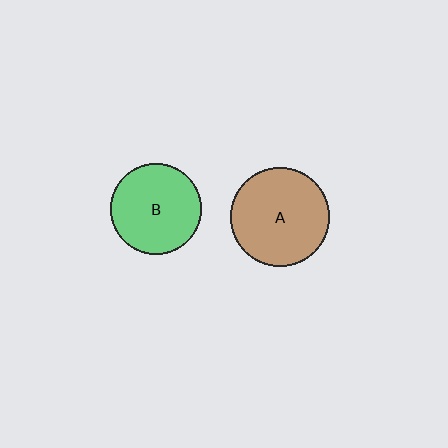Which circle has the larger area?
Circle A (brown).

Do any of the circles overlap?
No, none of the circles overlap.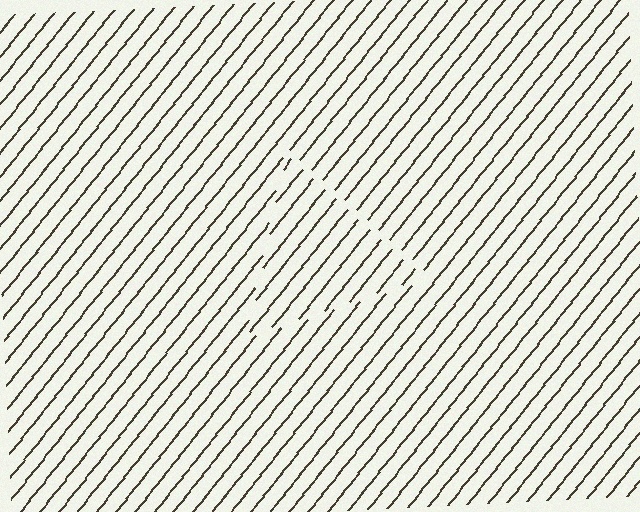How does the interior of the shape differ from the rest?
The interior of the shape contains the same grating, shifted by half a period — the contour is defined by the phase discontinuity where line-ends from the inner and outer gratings abut.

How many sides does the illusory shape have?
3 sides — the line-ends trace a triangle.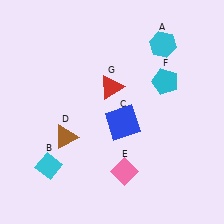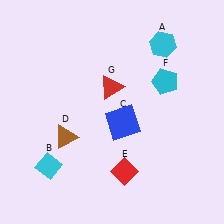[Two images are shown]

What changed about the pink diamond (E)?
In Image 1, E is pink. In Image 2, it changed to red.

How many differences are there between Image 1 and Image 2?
There is 1 difference between the two images.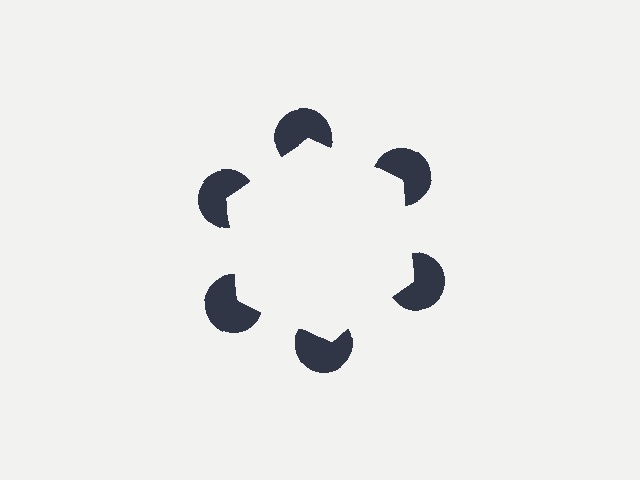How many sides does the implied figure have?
6 sides.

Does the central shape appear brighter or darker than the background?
It typically appears slightly brighter than the background, even though no actual brightness change is drawn.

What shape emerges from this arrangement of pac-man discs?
An illusory hexagon — its edges are inferred from the aligned wedge cuts in the pac-man discs, not physically drawn.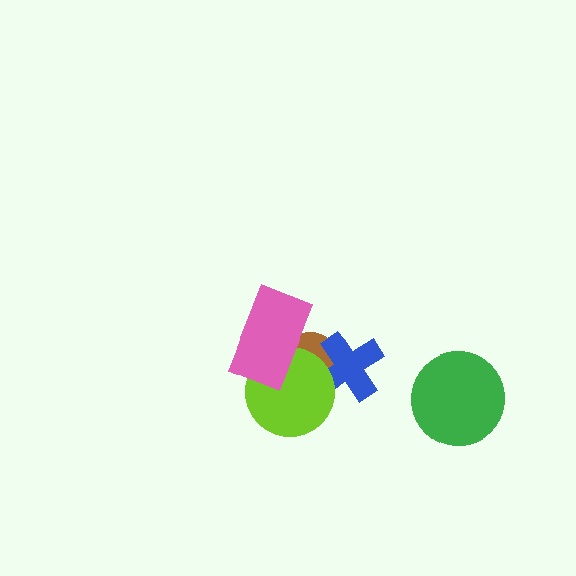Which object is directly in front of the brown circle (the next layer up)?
The blue cross is directly in front of the brown circle.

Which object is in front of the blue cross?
The lime circle is in front of the blue cross.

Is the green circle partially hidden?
No, no other shape covers it.